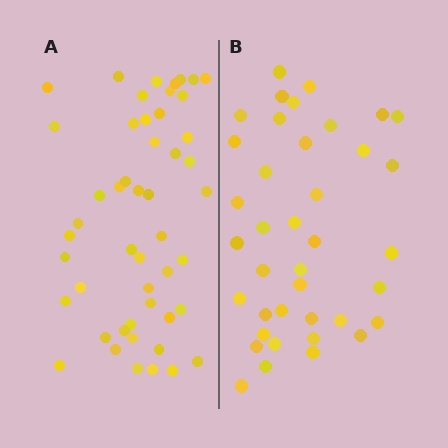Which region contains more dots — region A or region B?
Region A (the left region) has more dots.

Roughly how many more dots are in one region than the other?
Region A has roughly 10 or so more dots than region B.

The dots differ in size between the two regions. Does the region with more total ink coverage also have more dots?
No. Region B has more total ink coverage because its dots are larger, but region A actually contains more individual dots. Total area can be misleading — the number of items is what matters here.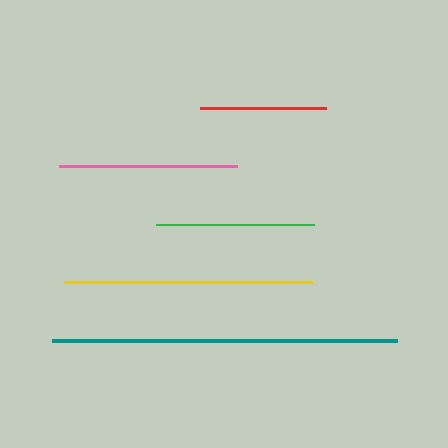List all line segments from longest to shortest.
From longest to shortest: teal, yellow, pink, green, red.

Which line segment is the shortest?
The red line is the shortest at approximately 125 pixels.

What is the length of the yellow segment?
The yellow segment is approximately 249 pixels long.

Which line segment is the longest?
The teal line is the longest at approximately 345 pixels.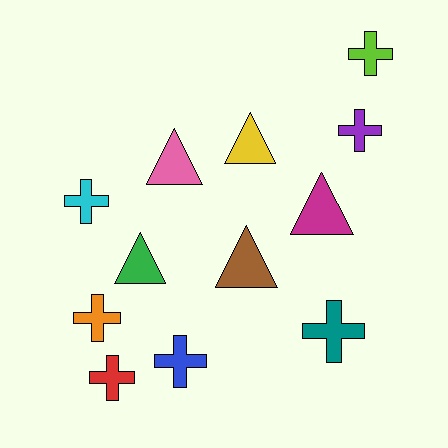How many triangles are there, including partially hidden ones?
There are 5 triangles.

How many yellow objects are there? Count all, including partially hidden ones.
There is 1 yellow object.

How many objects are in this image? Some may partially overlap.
There are 12 objects.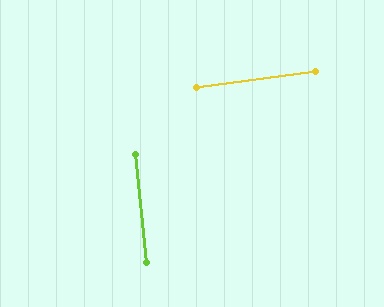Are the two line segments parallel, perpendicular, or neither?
Perpendicular — they meet at approximately 88°.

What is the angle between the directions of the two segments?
Approximately 88 degrees.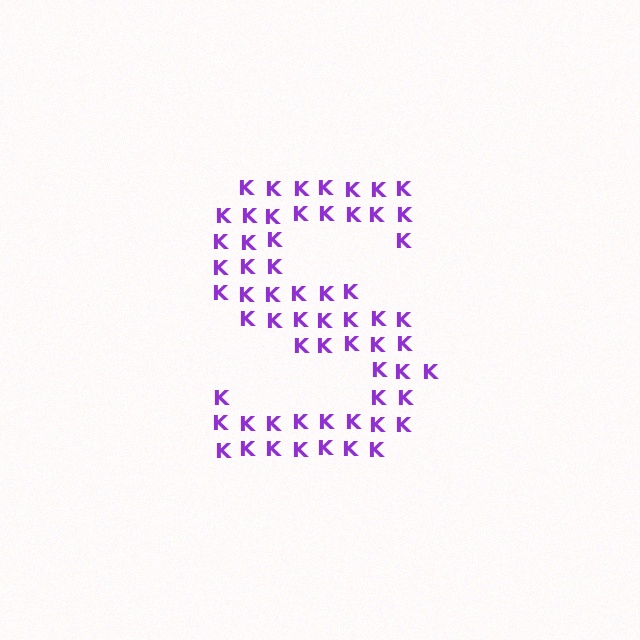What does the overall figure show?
The overall figure shows the letter S.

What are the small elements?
The small elements are letter K's.